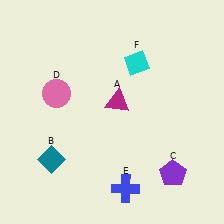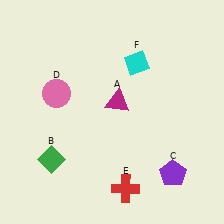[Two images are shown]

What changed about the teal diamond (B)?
In Image 1, B is teal. In Image 2, it changed to green.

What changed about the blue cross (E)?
In Image 1, E is blue. In Image 2, it changed to red.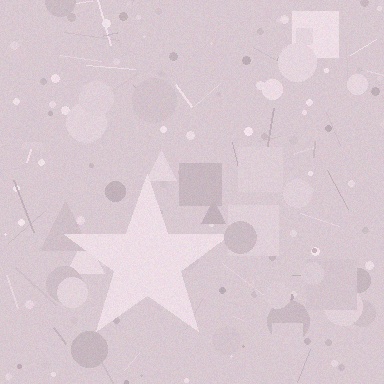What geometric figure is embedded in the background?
A star is embedded in the background.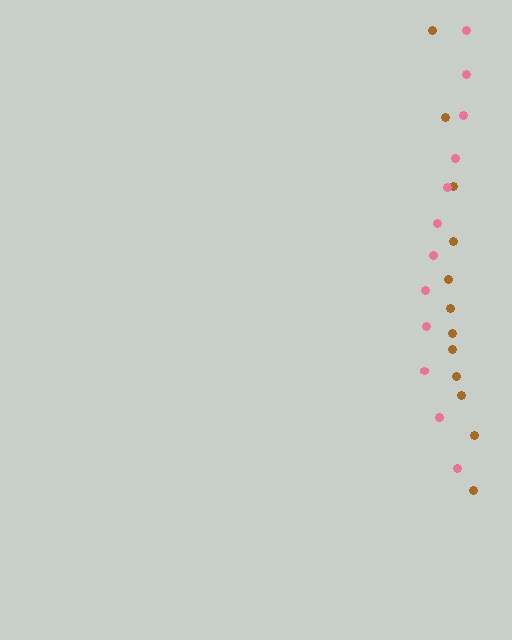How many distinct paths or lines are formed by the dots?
There are 2 distinct paths.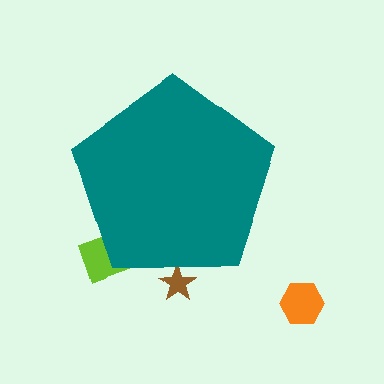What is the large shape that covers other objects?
A teal pentagon.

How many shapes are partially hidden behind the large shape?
2 shapes are partially hidden.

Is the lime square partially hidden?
Yes, the lime square is partially hidden behind the teal pentagon.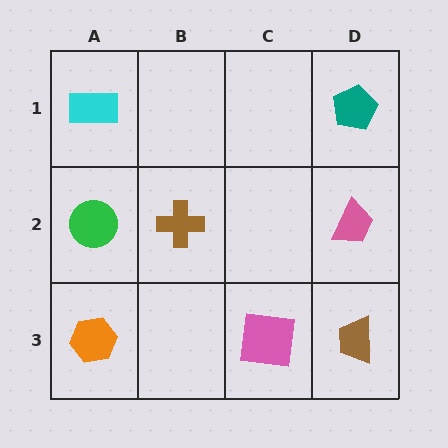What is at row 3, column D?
A brown trapezoid.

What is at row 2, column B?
A brown cross.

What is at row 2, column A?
A green circle.